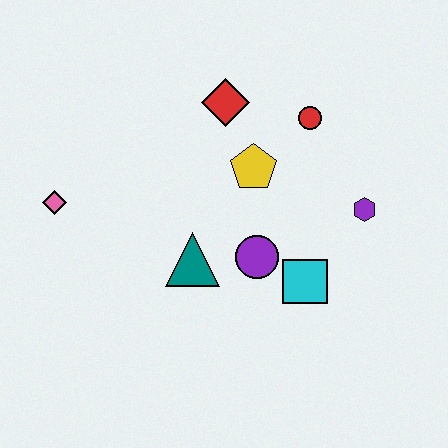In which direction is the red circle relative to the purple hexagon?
The red circle is above the purple hexagon.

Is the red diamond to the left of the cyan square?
Yes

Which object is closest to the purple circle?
The cyan square is closest to the purple circle.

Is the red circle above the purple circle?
Yes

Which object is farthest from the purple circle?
The pink diamond is farthest from the purple circle.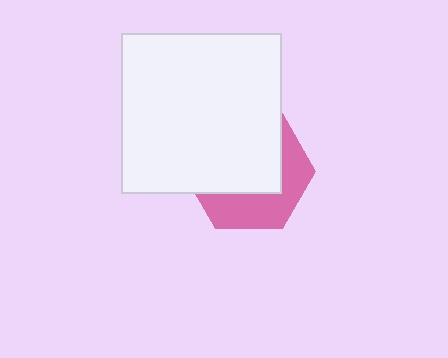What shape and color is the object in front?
The object in front is a white square.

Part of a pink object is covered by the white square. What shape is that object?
It is a hexagon.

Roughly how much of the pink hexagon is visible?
A small part of it is visible (roughly 41%).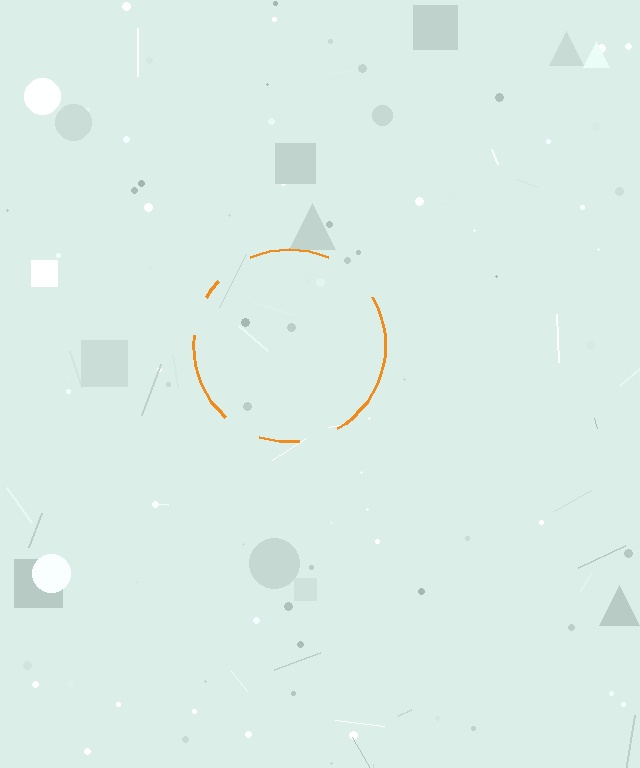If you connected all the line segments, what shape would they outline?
They would outline a circle.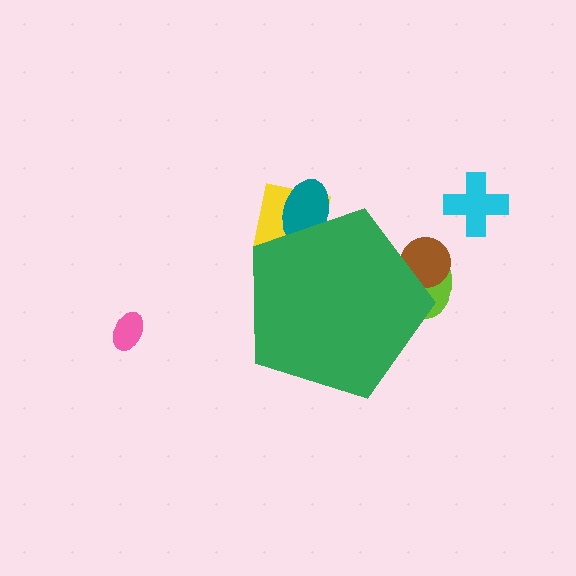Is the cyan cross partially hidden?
No, the cyan cross is fully visible.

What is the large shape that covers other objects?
A green pentagon.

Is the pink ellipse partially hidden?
No, the pink ellipse is fully visible.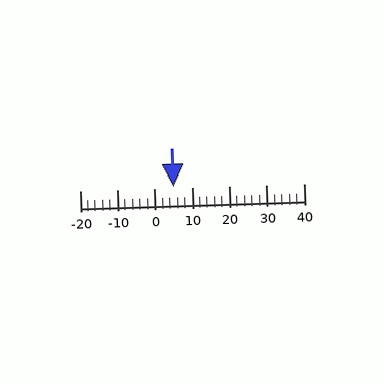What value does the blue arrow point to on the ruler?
The blue arrow points to approximately 5.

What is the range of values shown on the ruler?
The ruler shows values from -20 to 40.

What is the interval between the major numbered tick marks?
The major tick marks are spaced 10 units apart.